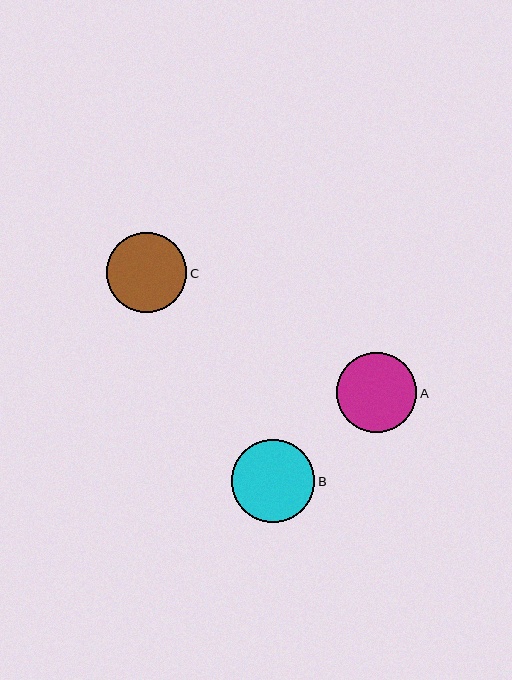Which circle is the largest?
Circle B is the largest with a size of approximately 83 pixels.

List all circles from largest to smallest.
From largest to smallest: B, C, A.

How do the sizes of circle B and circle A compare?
Circle B and circle A are approximately the same size.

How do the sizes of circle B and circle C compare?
Circle B and circle C are approximately the same size.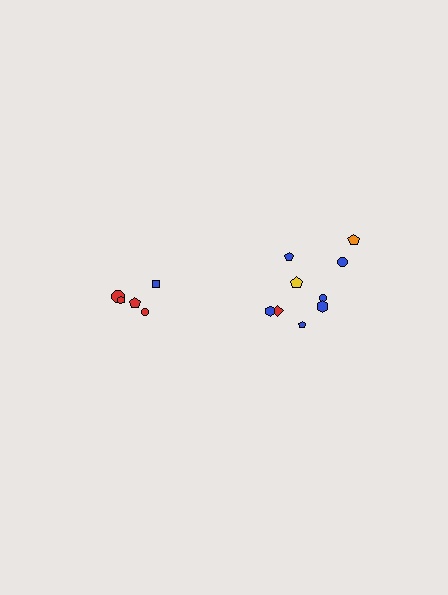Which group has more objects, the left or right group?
The right group.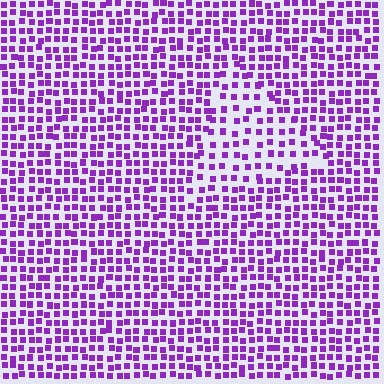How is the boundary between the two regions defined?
The boundary is defined by a change in element density (approximately 1.7x ratio). All elements are the same color, size, and shape.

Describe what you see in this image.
The image contains small purple elements arranged at two different densities. A triangle-shaped region is visible where the elements are less densely packed than the surrounding area.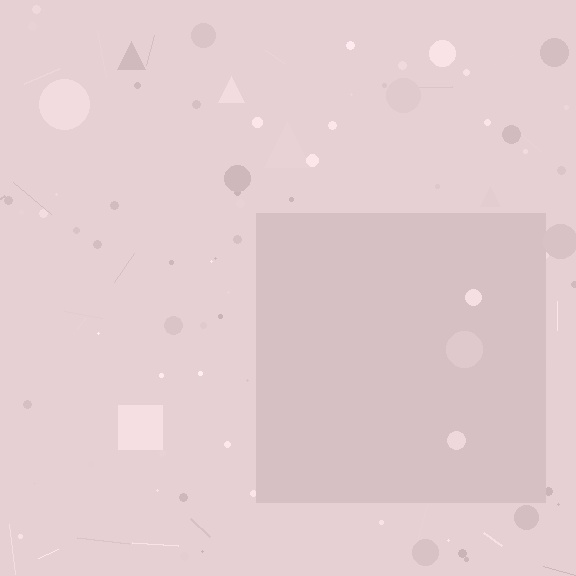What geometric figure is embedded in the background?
A square is embedded in the background.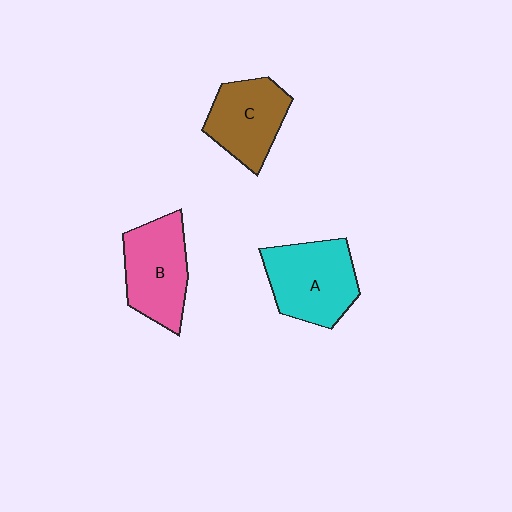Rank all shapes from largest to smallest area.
From largest to smallest: A (cyan), B (pink), C (brown).